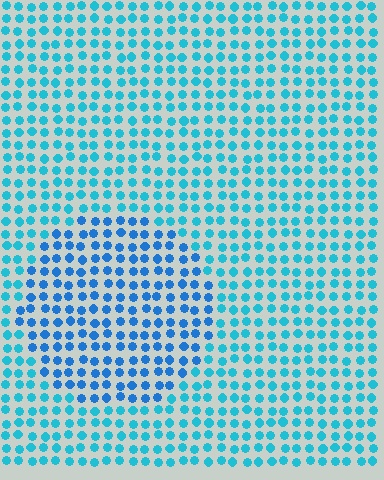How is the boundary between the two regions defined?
The boundary is defined purely by a slight shift in hue (about 24 degrees). Spacing, size, and orientation are identical on both sides.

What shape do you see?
I see a circle.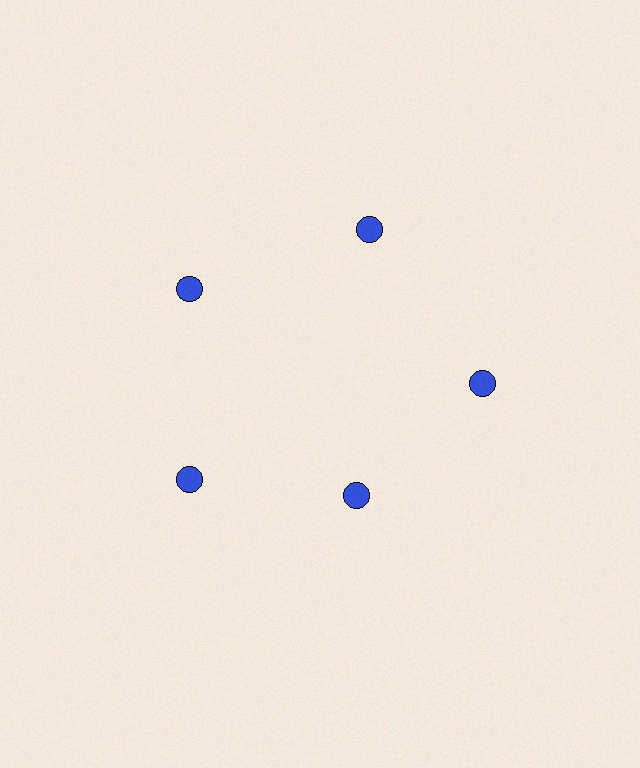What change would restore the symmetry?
The symmetry would be restored by moving it outward, back onto the ring so that all 5 circles sit at equal angles and equal distance from the center.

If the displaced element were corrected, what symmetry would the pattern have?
It would have 5-fold rotational symmetry — the pattern would map onto itself every 72 degrees.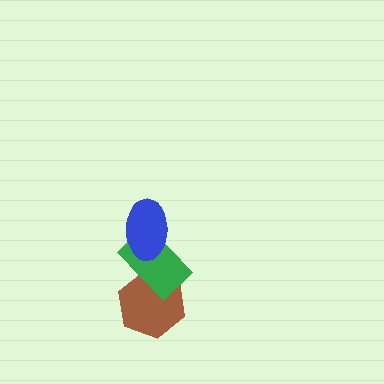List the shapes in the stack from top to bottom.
From top to bottom: the blue ellipse, the green rectangle, the brown hexagon.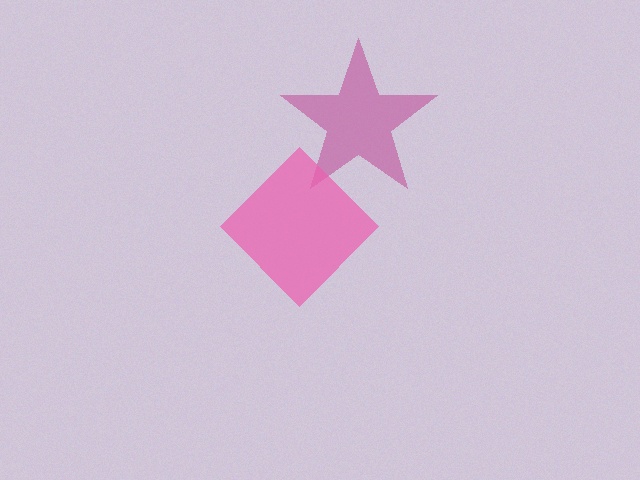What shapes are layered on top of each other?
The layered shapes are: a magenta star, a pink diamond.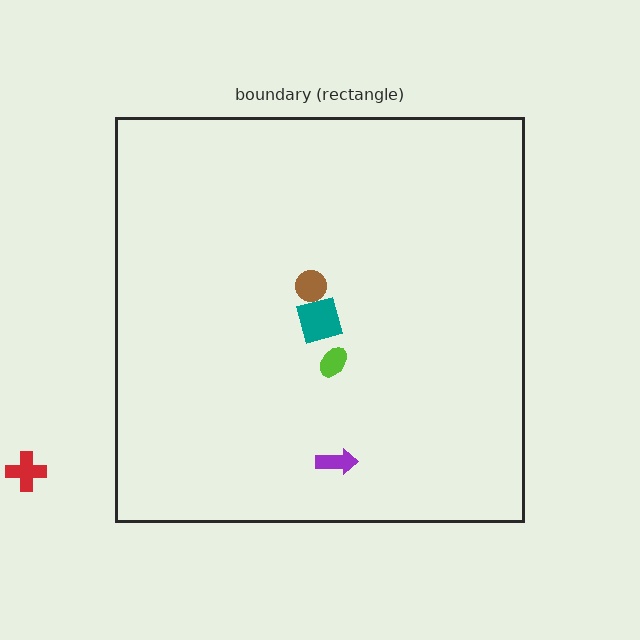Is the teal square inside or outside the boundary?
Inside.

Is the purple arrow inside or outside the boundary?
Inside.